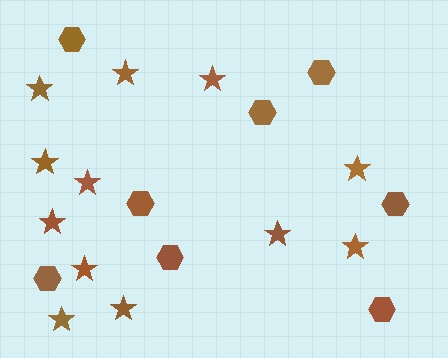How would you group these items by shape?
There are 2 groups: one group of hexagons (8) and one group of stars (12).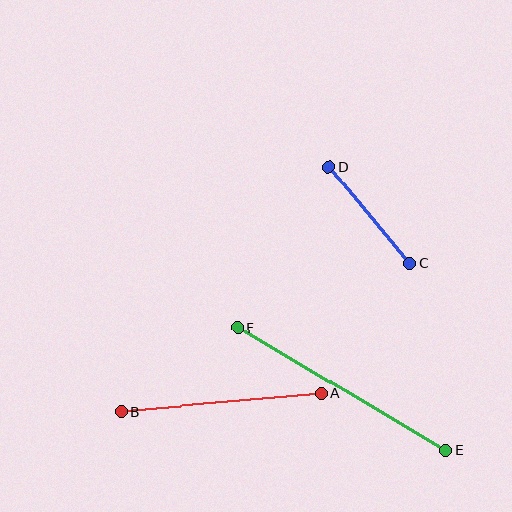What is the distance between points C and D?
The distance is approximately 125 pixels.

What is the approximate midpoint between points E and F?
The midpoint is at approximately (342, 389) pixels.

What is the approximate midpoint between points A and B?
The midpoint is at approximately (221, 403) pixels.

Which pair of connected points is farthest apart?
Points E and F are farthest apart.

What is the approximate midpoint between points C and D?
The midpoint is at approximately (369, 215) pixels.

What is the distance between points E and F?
The distance is approximately 242 pixels.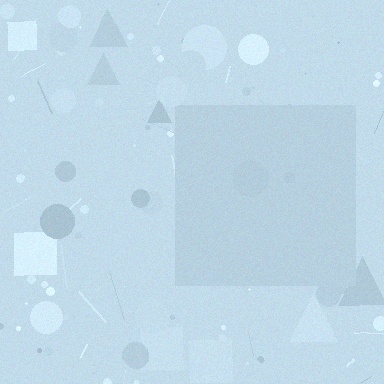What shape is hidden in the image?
A square is hidden in the image.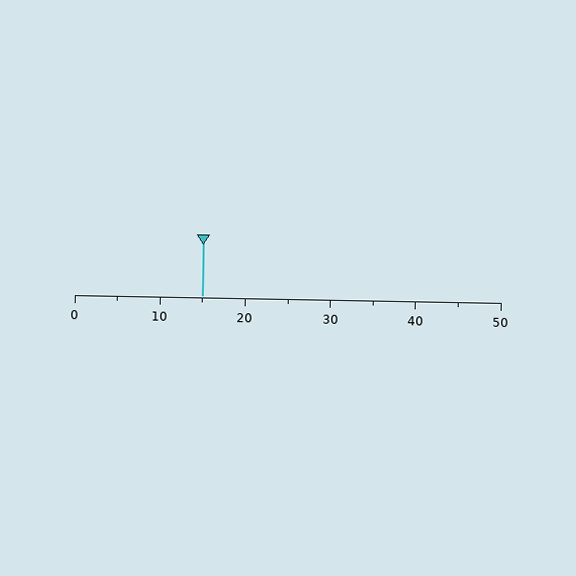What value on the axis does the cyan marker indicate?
The marker indicates approximately 15.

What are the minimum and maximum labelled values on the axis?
The axis runs from 0 to 50.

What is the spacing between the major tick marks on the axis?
The major ticks are spaced 10 apart.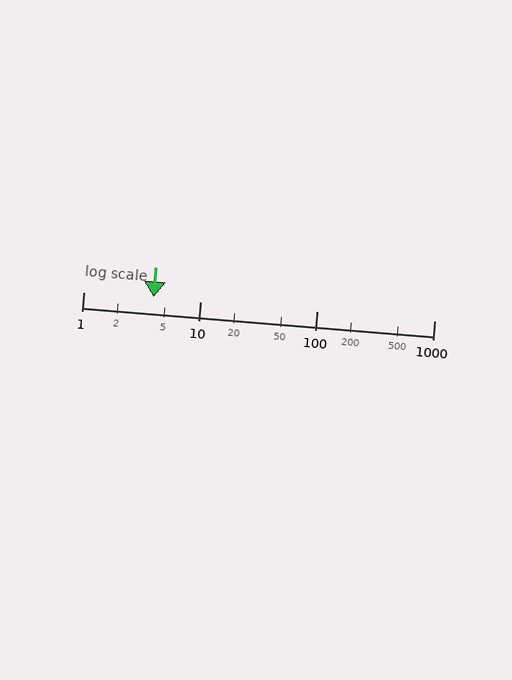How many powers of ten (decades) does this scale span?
The scale spans 3 decades, from 1 to 1000.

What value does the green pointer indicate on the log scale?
The pointer indicates approximately 4.